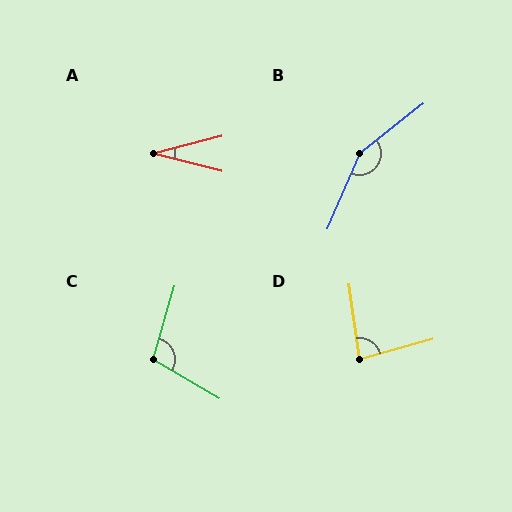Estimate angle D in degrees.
Approximately 82 degrees.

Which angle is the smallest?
A, at approximately 28 degrees.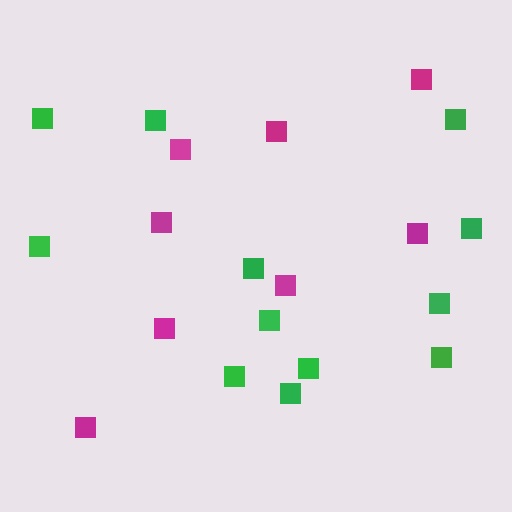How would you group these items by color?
There are 2 groups: one group of magenta squares (8) and one group of green squares (12).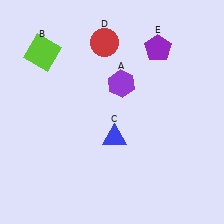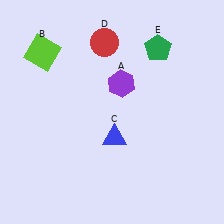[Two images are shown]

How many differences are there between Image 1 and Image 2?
There is 1 difference between the two images.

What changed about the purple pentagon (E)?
In Image 1, E is purple. In Image 2, it changed to green.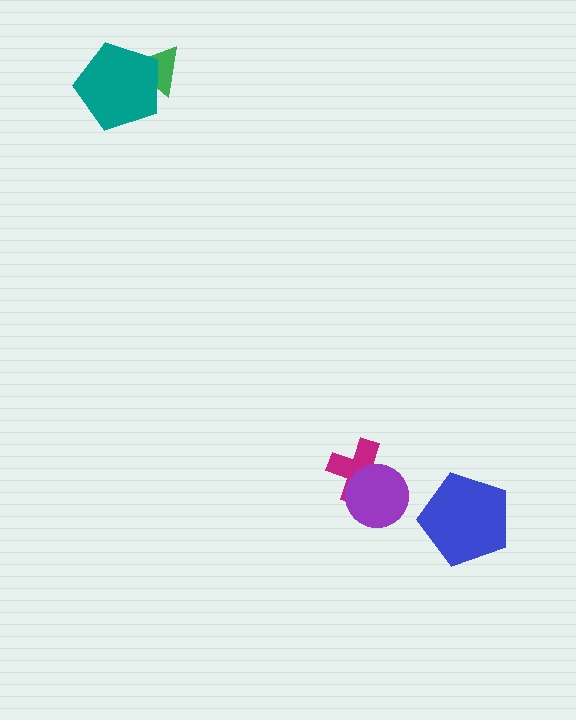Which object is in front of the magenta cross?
The purple circle is in front of the magenta cross.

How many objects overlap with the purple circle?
1 object overlaps with the purple circle.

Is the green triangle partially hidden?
Yes, it is partially covered by another shape.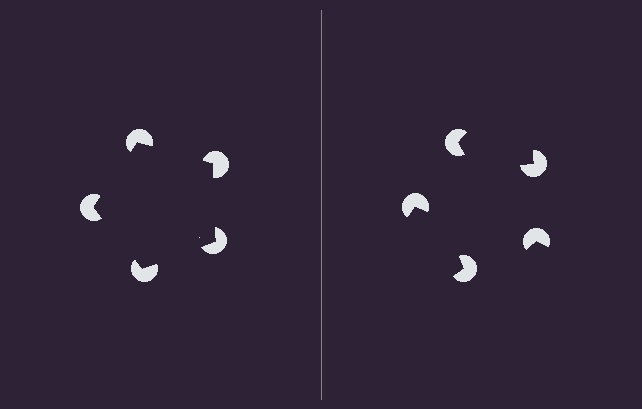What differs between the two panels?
The pac-man discs are positioned identically on both sides; only the wedge orientations differ. On the left they align to a pentagon; on the right they are misaligned.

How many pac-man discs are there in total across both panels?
10 — 5 on each side.